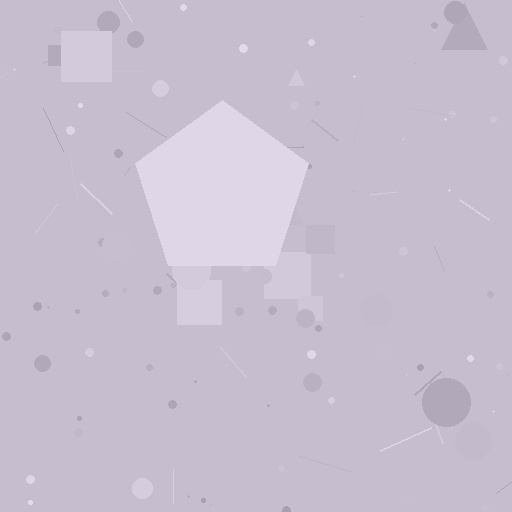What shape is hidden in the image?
A pentagon is hidden in the image.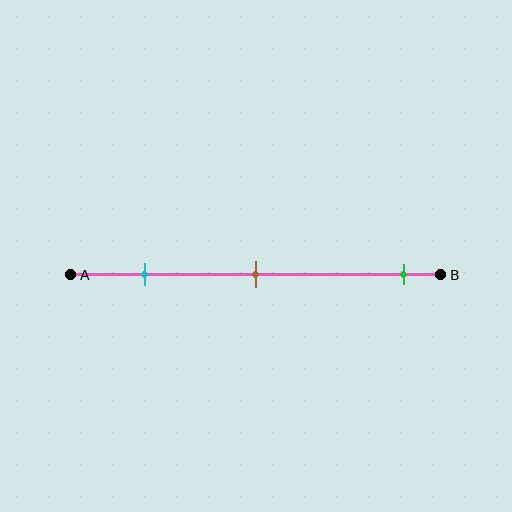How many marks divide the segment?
There are 3 marks dividing the segment.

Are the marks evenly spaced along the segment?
No, the marks are not evenly spaced.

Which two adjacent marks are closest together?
The cyan and brown marks are the closest adjacent pair.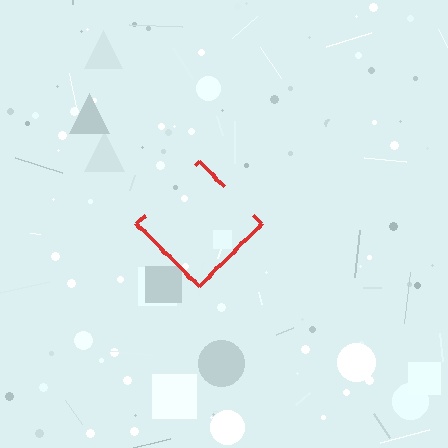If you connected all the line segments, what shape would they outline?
They would outline a diamond.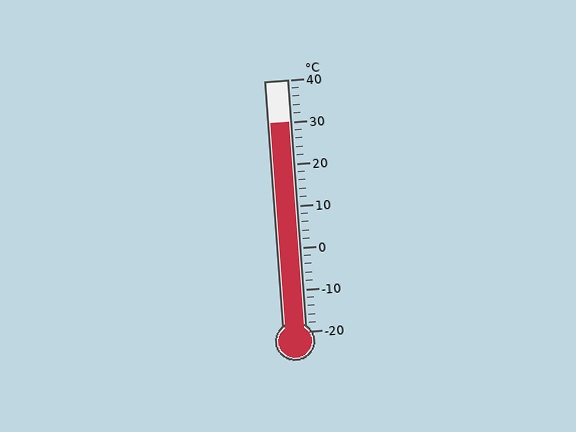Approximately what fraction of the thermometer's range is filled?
The thermometer is filled to approximately 85% of its range.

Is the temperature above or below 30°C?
The temperature is at 30°C.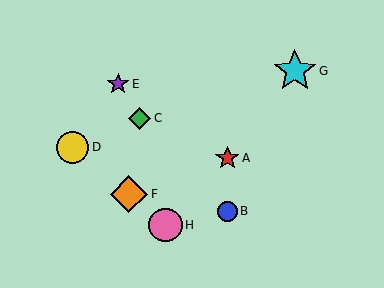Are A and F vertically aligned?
No, A is at x≈227 and F is at x≈129.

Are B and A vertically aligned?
Yes, both are at x≈227.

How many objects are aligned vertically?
2 objects (A, B) are aligned vertically.